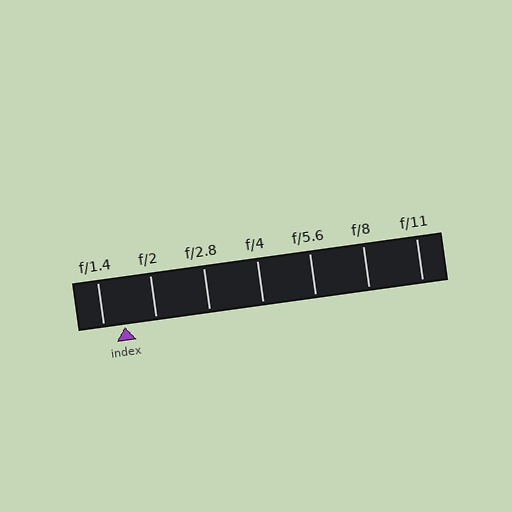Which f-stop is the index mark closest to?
The index mark is closest to f/1.4.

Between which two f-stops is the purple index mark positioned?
The index mark is between f/1.4 and f/2.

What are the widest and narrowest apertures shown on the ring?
The widest aperture shown is f/1.4 and the narrowest is f/11.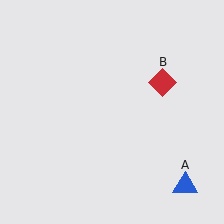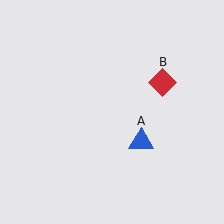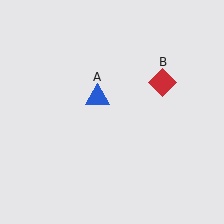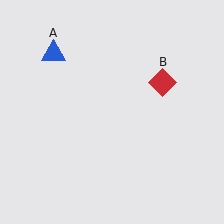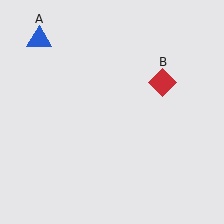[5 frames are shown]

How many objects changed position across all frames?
1 object changed position: blue triangle (object A).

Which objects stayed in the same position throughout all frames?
Red diamond (object B) remained stationary.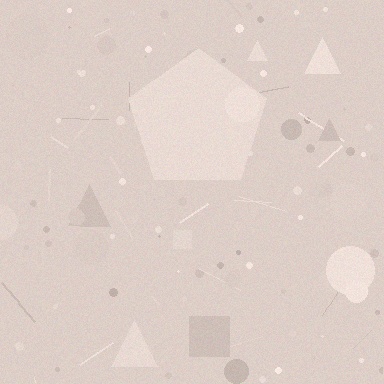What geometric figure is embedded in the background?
A pentagon is embedded in the background.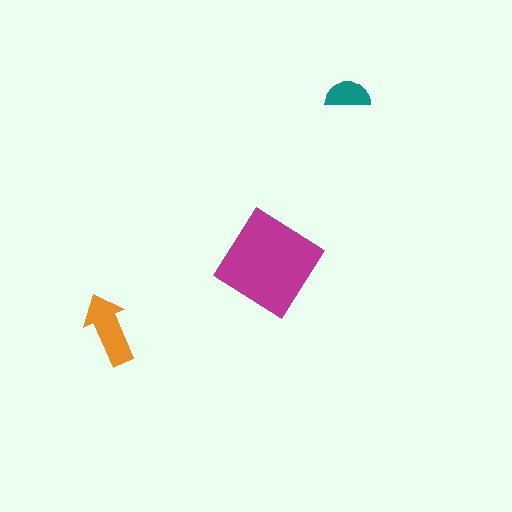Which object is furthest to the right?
The teal semicircle is rightmost.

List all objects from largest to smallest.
The magenta diamond, the orange arrow, the teal semicircle.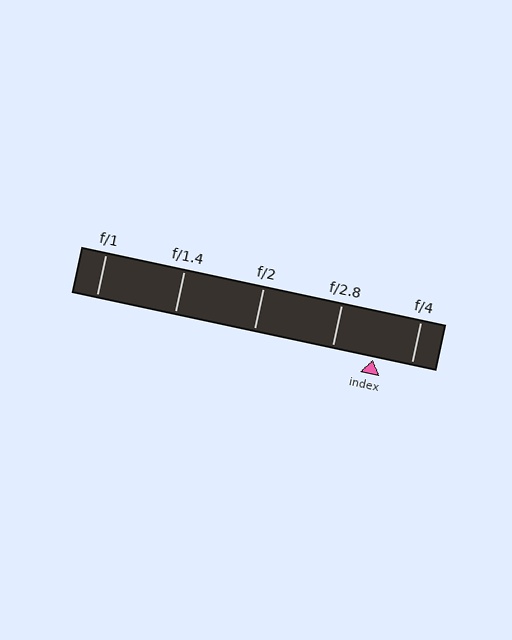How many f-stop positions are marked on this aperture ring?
There are 5 f-stop positions marked.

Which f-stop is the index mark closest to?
The index mark is closest to f/4.